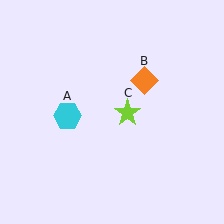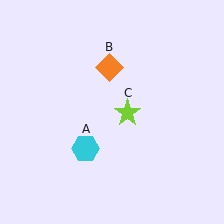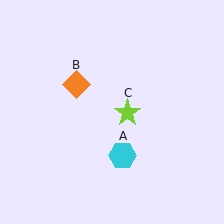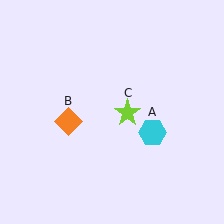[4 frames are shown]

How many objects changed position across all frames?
2 objects changed position: cyan hexagon (object A), orange diamond (object B).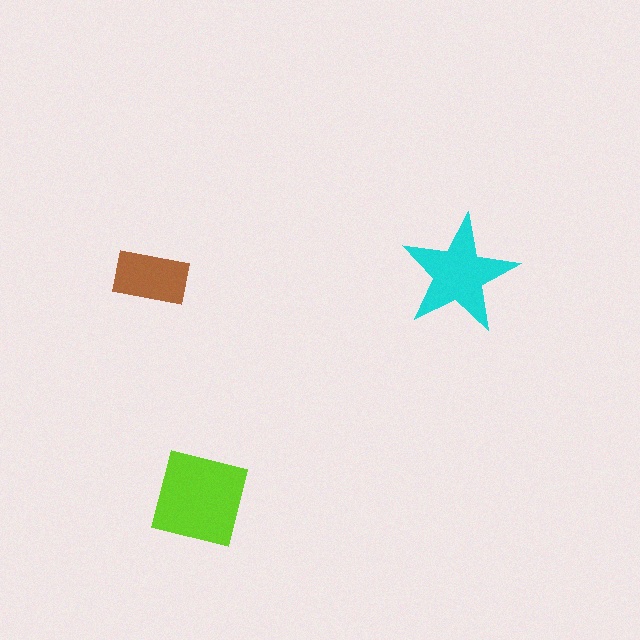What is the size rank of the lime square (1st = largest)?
1st.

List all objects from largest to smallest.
The lime square, the cyan star, the brown rectangle.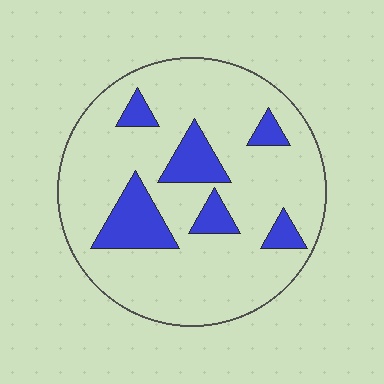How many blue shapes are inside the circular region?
6.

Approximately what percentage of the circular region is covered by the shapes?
Approximately 20%.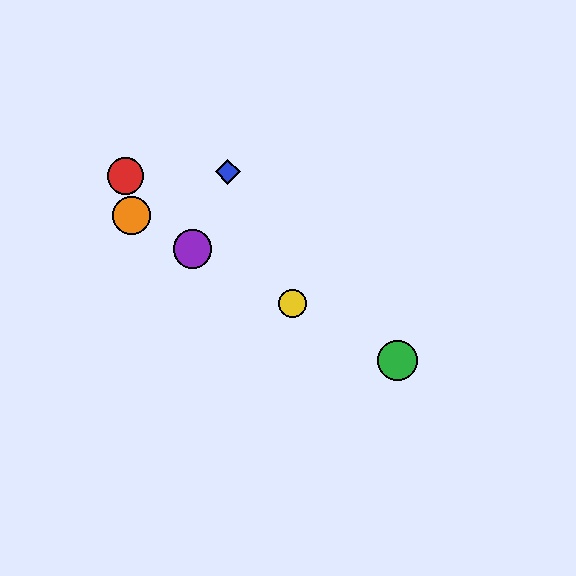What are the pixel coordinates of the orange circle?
The orange circle is at (132, 216).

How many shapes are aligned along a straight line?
4 shapes (the green circle, the yellow circle, the purple circle, the orange circle) are aligned along a straight line.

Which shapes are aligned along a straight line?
The green circle, the yellow circle, the purple circle, the orange circle are aligned along a straight line.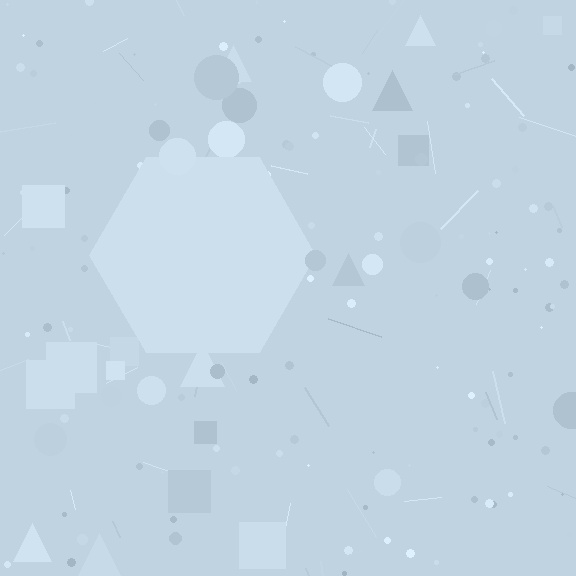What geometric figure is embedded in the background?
A hexagon is embedded in the background.